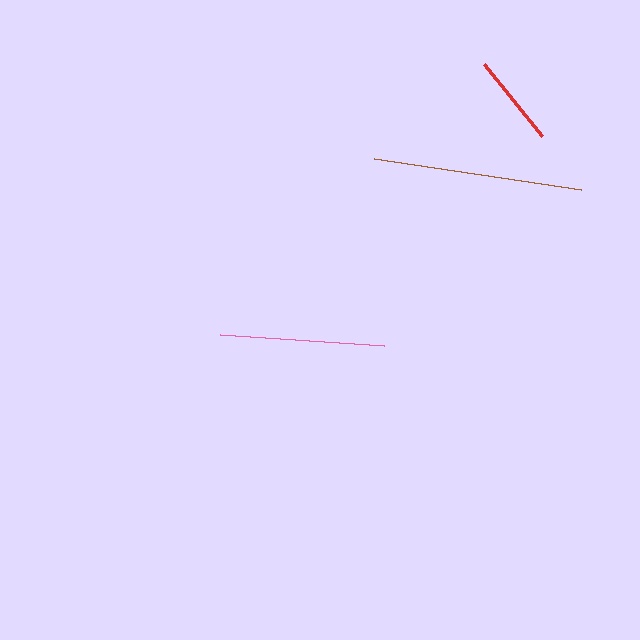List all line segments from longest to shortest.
From longest to shortest: brown, pink, red.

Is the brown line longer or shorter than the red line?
The brown line is longer than the red line.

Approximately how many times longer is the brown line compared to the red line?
The brown line is approximately 2.3 times the length of the red line.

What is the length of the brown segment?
The brown segment is approximately 210 pixels long.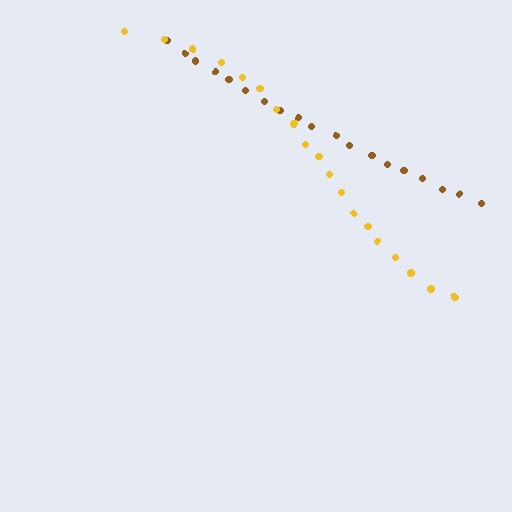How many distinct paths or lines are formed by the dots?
There are 2 distinct paths.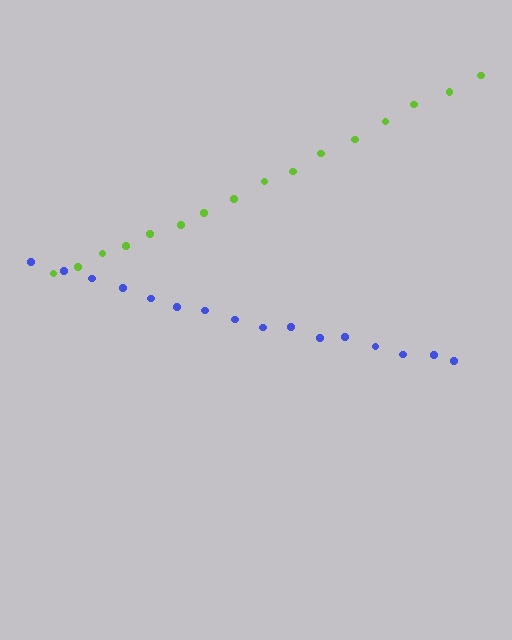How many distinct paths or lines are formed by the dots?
There are 2 distinct paths.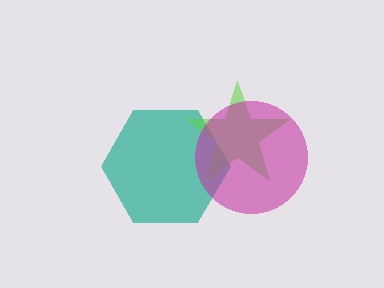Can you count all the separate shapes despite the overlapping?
Yes, there are 3 separate shapes.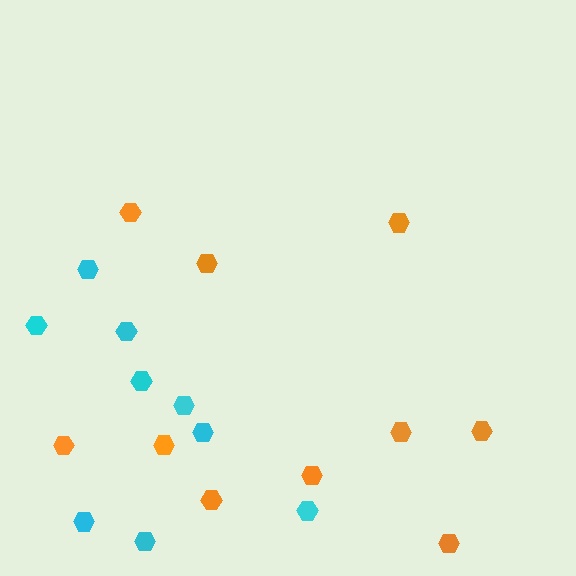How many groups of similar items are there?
There are 2 groups: one group of orange hexagons (10) and one group of cyan hexagons (9).